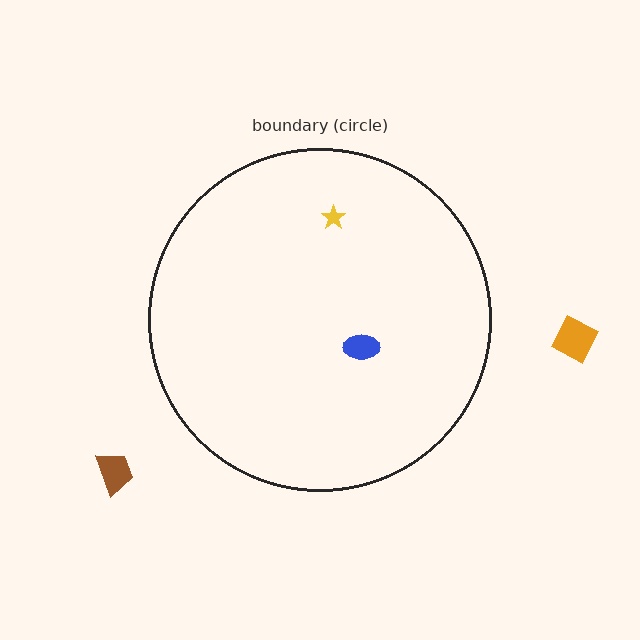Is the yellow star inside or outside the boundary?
Inside.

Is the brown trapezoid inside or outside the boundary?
Outside.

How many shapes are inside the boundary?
2 inside, 2 outside.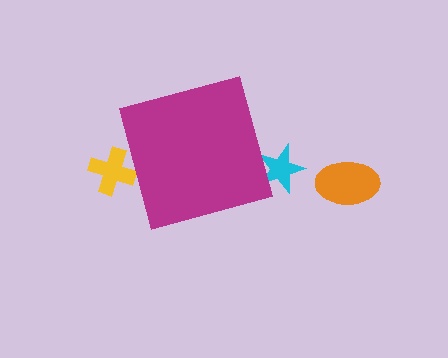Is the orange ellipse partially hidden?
No, the orange ellipse is fully visible.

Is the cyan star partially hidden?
Yes, the cyan star is partially hidden behind the magenta diamond.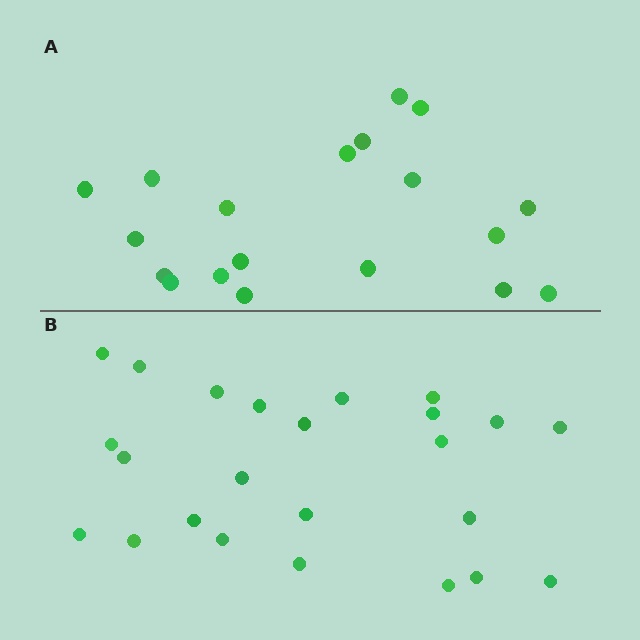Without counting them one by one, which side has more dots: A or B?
Region B (the bottom region) has more dots.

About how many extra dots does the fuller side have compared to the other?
Region B has about 5 more dots than region A.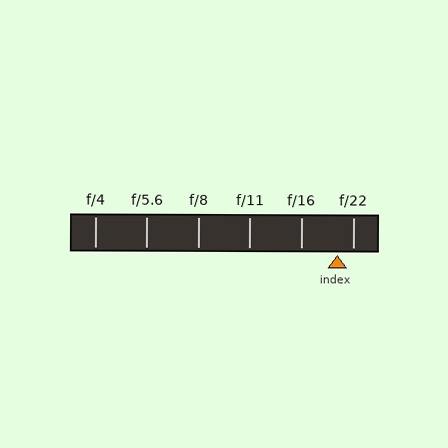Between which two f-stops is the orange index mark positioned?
The index mark is between f/16 and f/22.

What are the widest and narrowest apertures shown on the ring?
The widest aperture shown is f/4 and the narrowest is f/22.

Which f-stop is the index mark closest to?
The index mark is closest to f/22.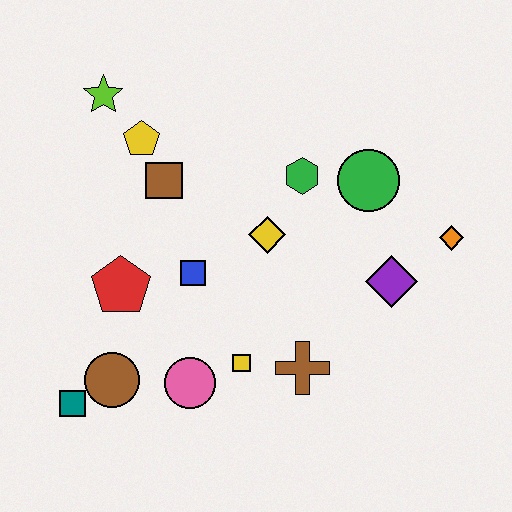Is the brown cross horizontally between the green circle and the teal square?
Yes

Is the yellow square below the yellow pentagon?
Yes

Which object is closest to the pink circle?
The yellow square is closest to the pink circle.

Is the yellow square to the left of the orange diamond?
Yes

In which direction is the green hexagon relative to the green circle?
The green hexagon is to the left of the green circle.